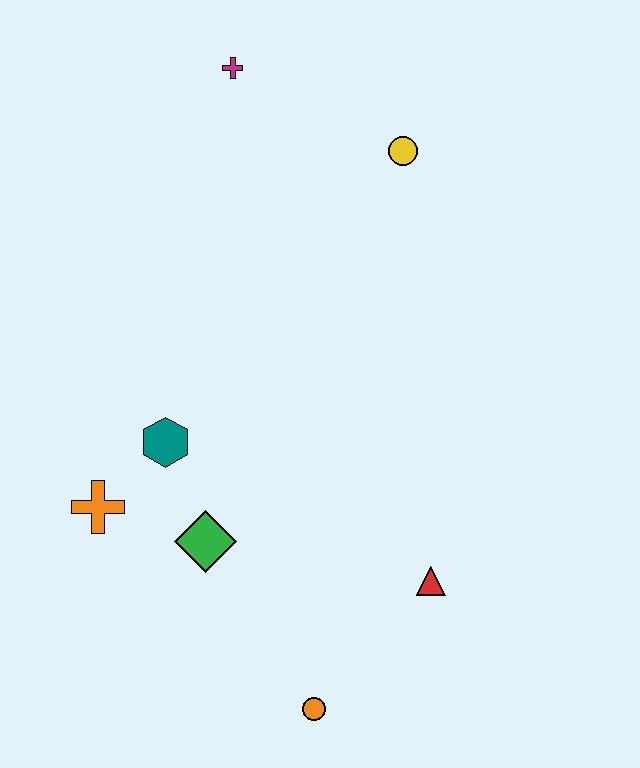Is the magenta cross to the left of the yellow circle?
Yes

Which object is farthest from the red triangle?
The magenta cross is farthest from the red triangle.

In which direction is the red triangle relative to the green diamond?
The red triangle is to the right of the green diamond.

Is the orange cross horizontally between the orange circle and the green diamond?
No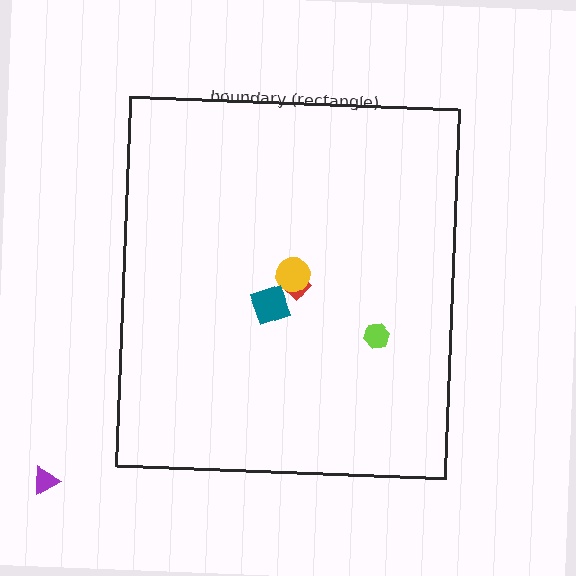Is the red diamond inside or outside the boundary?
Inside.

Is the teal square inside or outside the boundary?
Inside.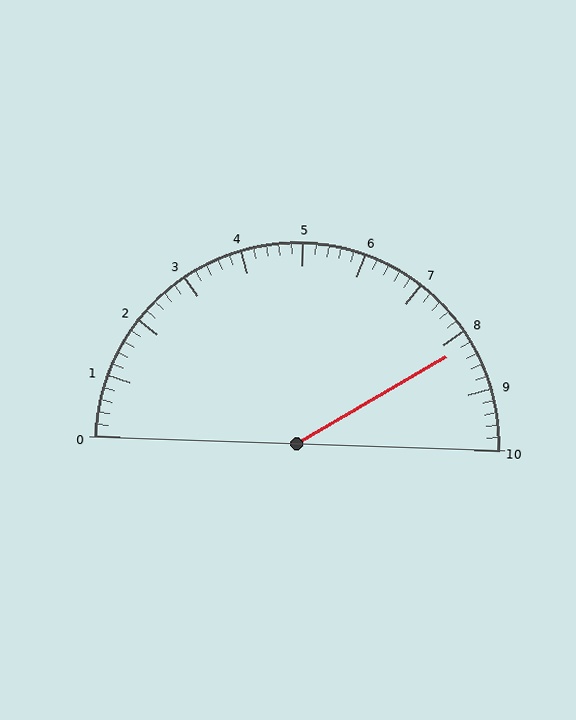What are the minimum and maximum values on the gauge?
The gauge ranges from 0 to 10.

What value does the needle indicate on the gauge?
The needle indicates approximately 8.2.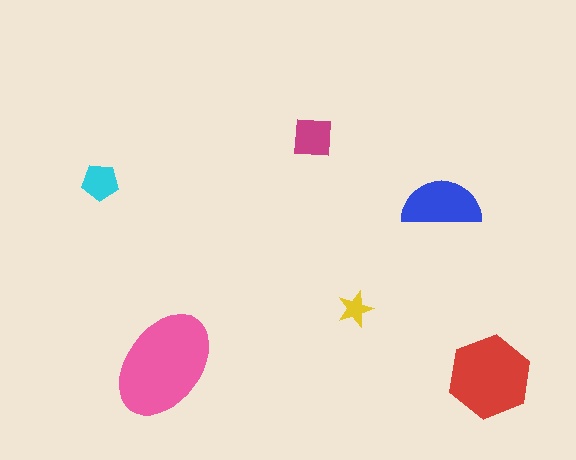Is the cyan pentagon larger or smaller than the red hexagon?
Smaller.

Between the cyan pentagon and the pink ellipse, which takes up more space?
The pink ellipse.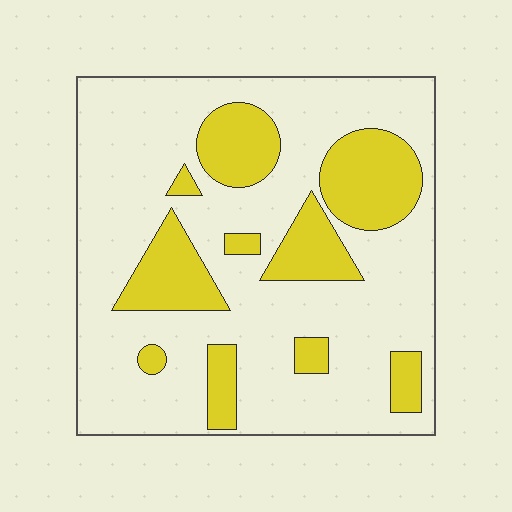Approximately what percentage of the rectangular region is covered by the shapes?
Approximately 25%.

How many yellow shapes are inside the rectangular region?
10.